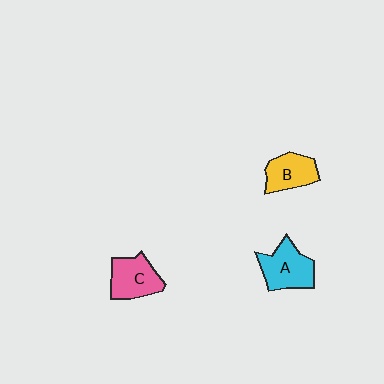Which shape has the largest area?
Shape A (cyan).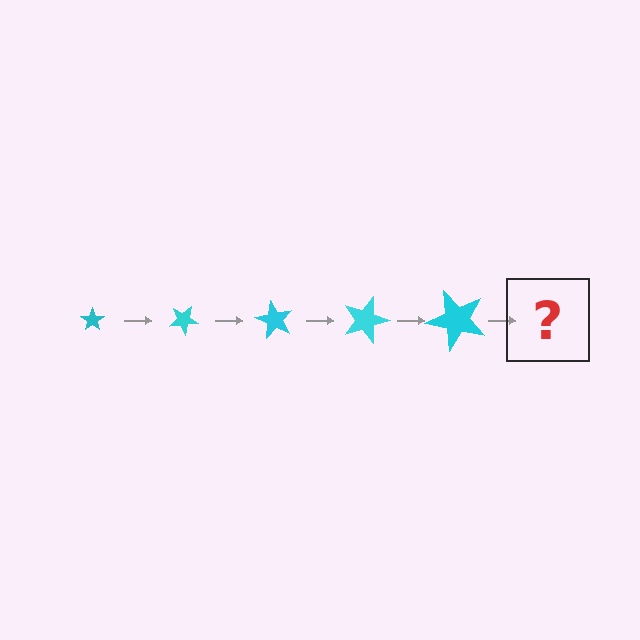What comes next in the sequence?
The next element should be a star, larger than the previous one and rotated 150 degrees from the start.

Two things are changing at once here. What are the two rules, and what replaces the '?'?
The two rules are that the star grows larger each step and it rotates 30 degrees each step. The '?' should be a star, larger than the previous one and rotated 150 degrees from the start.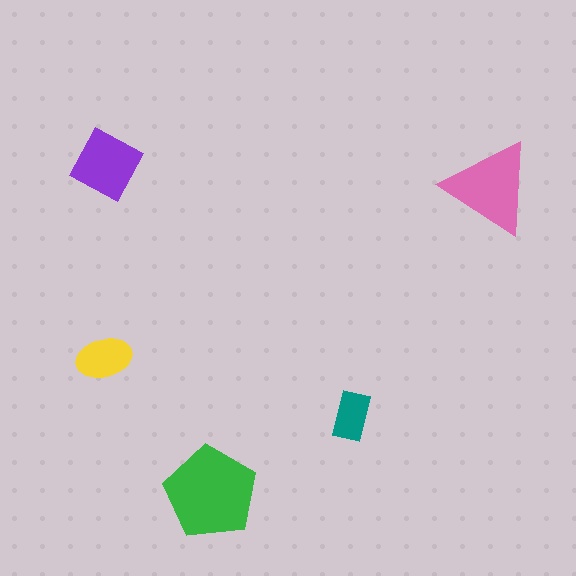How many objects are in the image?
There are 5 objects in the image.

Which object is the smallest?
The teal rectangle.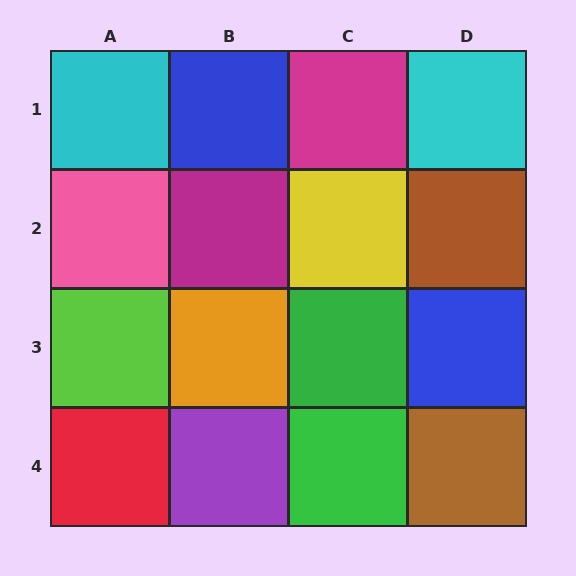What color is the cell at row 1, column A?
Cyan.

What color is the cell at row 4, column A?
Red.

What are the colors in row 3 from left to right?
Lime, orange, green, blue.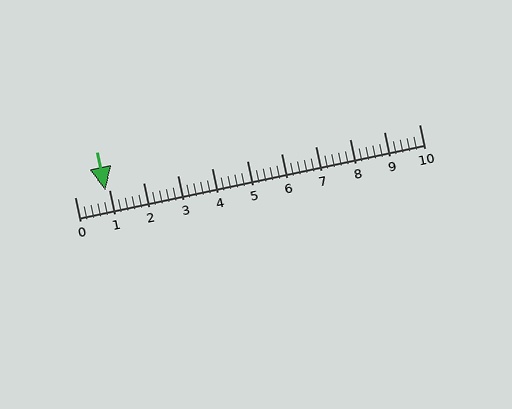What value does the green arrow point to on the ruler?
The green arrow points to approximately 0.9.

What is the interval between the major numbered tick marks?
The major tick marks are spaced 1 units apart.